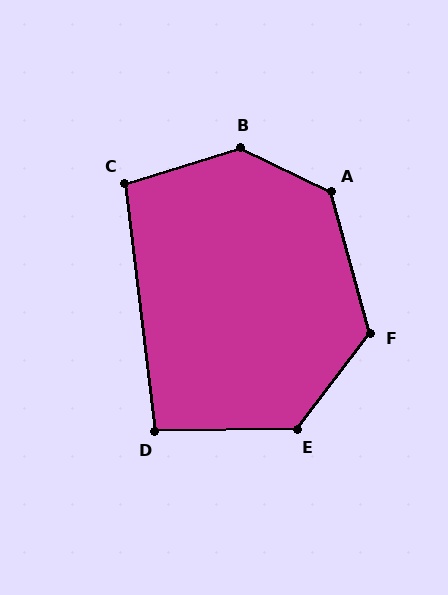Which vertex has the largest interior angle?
B, at approximately 137 degrees.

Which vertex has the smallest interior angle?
D, at approximately 96 degrees.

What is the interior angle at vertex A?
Approximately 131 degrees (obtuse).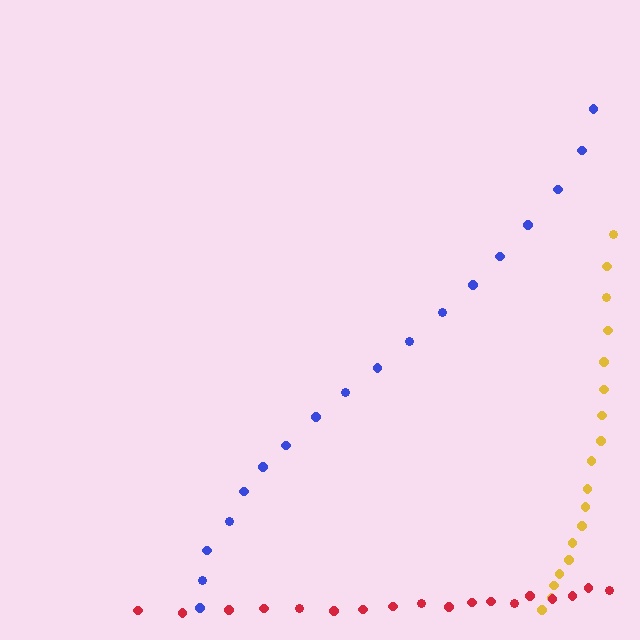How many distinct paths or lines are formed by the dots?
There are 3 distinct paths.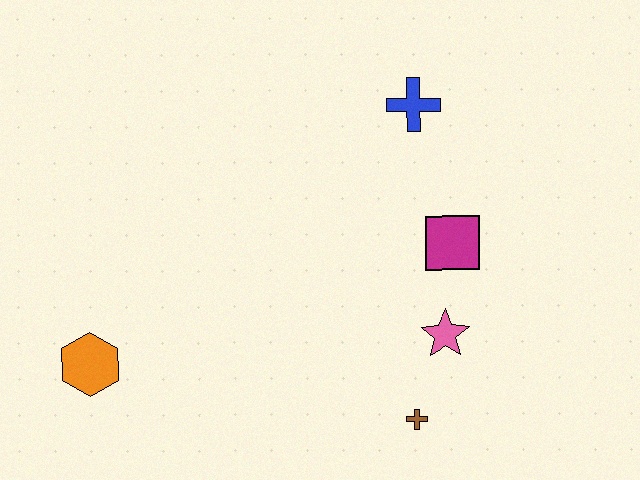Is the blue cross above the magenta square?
Yes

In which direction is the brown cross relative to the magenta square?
The brown cross is below the magenta square.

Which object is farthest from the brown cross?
The orange hexagon is farthest from the brown cross.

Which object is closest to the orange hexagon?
The brown cross is closest to the orange hexagon.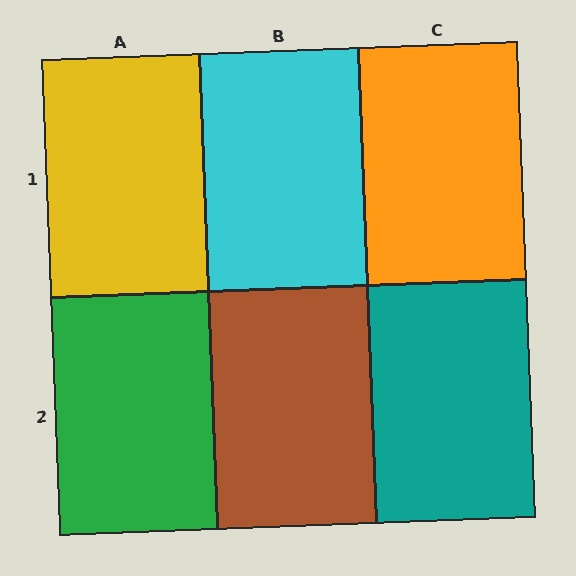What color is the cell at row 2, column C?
Teal.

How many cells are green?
1 cell is green.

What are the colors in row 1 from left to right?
Yellow, cyan, orange.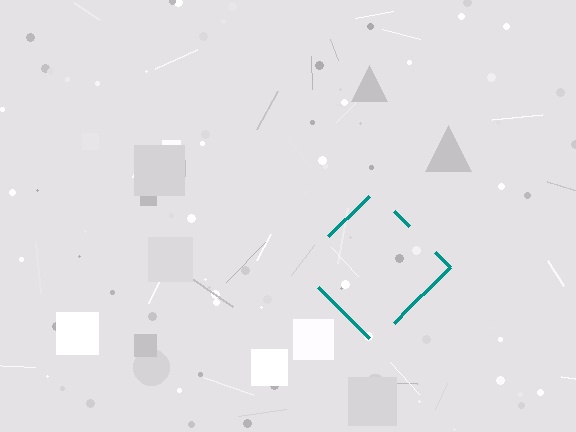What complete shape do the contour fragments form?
The contour fragments form a diamond.